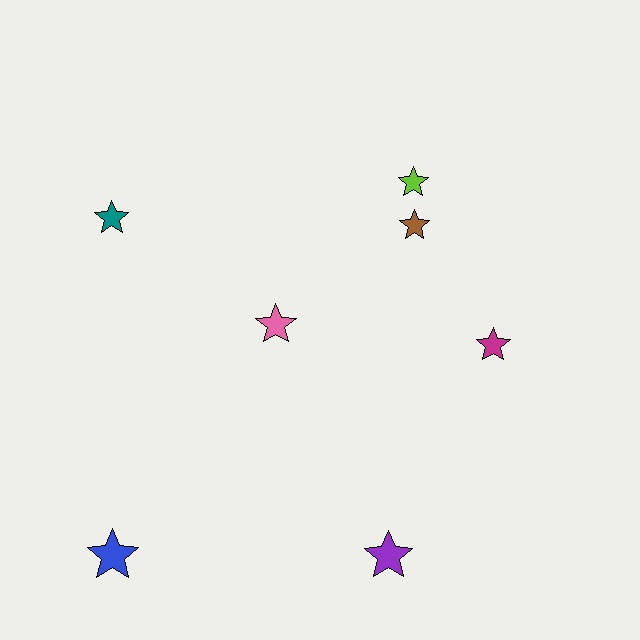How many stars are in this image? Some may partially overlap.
There are 7 stars.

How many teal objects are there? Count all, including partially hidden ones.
There is 1 teal object.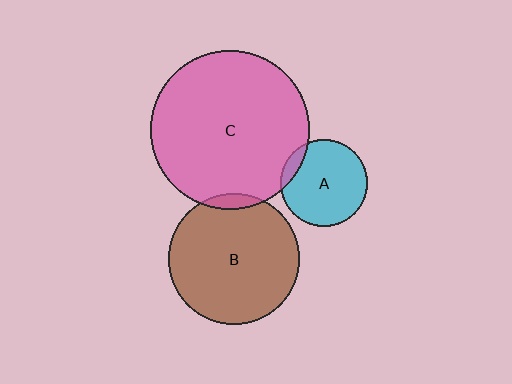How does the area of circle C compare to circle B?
Approximately 1.5 times.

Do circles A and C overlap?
Yes.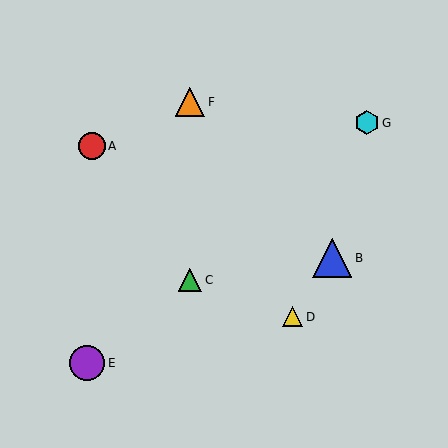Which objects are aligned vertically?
Objects C, F are aligned vertically.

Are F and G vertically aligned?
No, F is at x≈190 and G is at x≈367.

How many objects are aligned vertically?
2 objects (C, F) are aligned vertically.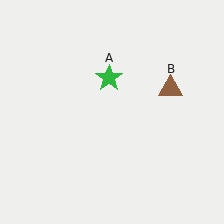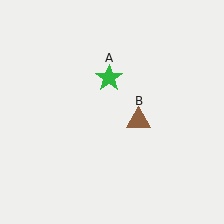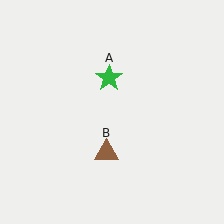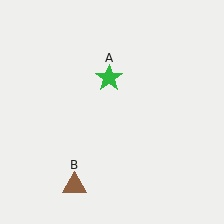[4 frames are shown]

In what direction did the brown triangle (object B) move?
The brown triangle (object B) moved down and to the left.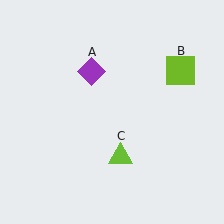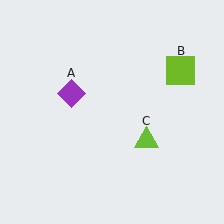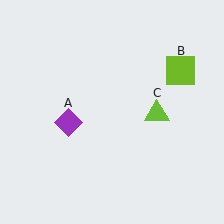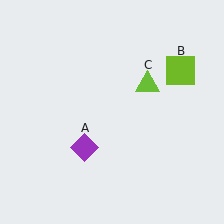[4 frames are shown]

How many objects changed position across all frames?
2 objects changed position: purple diamond (object A), lime triangle (object C).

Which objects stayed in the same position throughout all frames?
Lime square (object B) remained stationary.